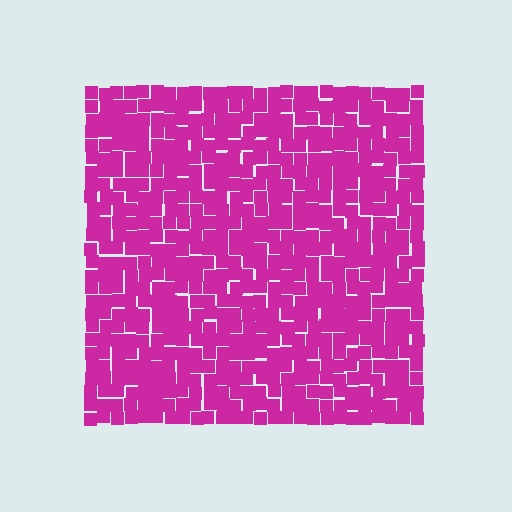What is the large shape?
The large shape is a square.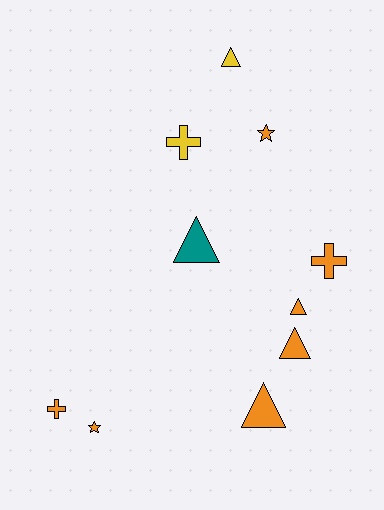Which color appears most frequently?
Orange, with 7 objects.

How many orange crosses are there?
There are 2 orange crosses.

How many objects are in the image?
There are 10 objects.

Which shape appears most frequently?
Triangle, with 5 objects.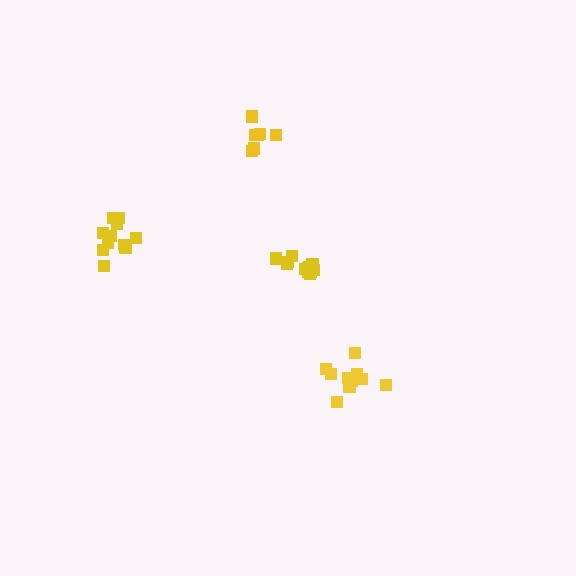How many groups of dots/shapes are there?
There are 4 groups.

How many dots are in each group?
Group 1: 10 dots, Group 2: 12 dots, Group 3: 11 dots, Group 4: 7 dots (40 total).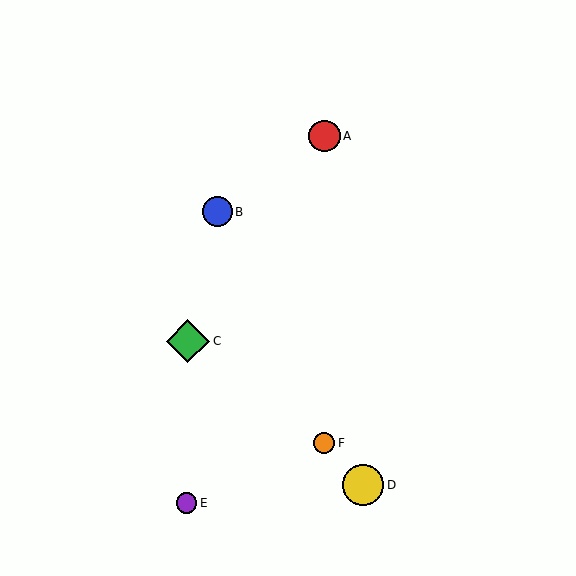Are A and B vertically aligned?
No, A is at x≈324 and B is at x≈217.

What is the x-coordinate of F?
Object F is at x≈324.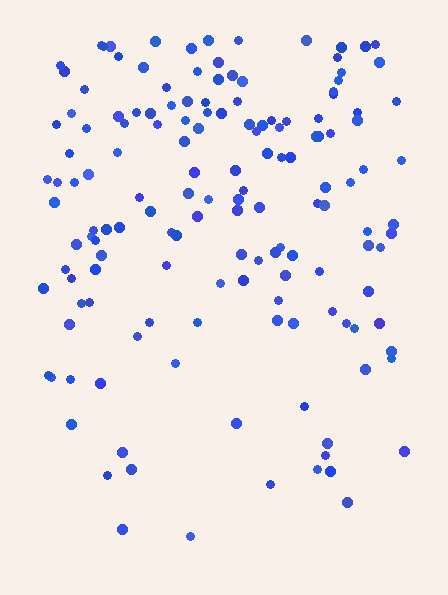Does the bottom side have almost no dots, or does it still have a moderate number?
Still a moderate number, just noticeably fewer than the top.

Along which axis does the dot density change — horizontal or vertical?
Vertical.